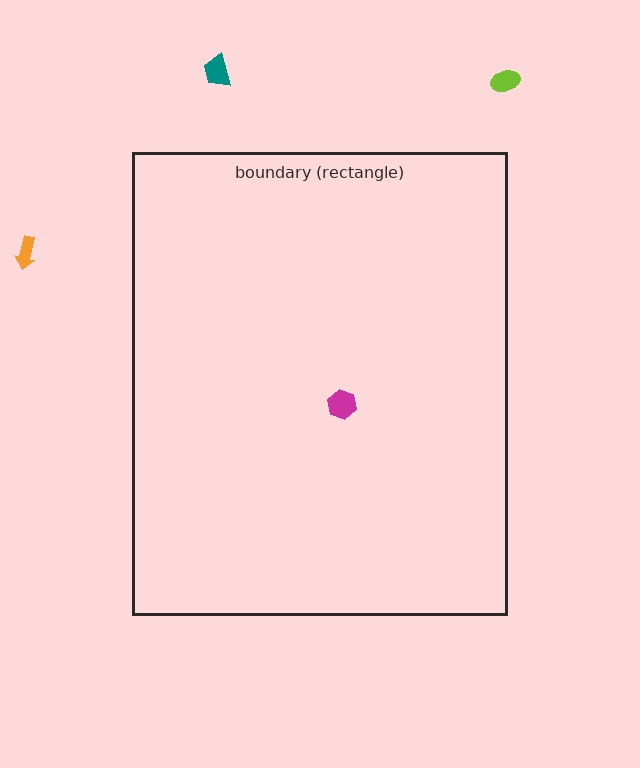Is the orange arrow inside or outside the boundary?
Outside.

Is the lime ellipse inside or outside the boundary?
Outside.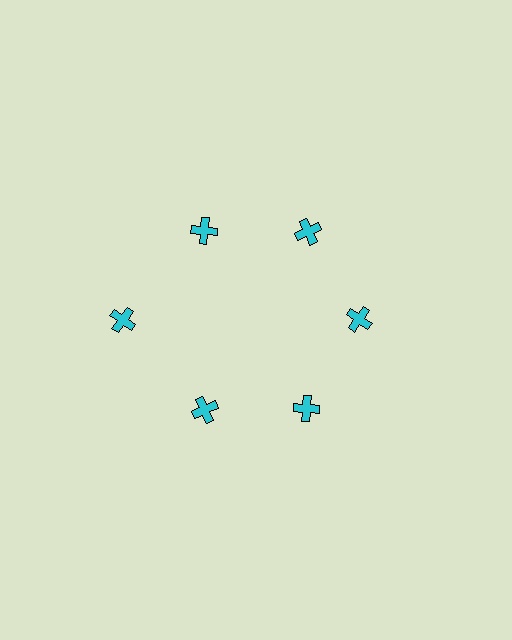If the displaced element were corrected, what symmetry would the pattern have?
It would have 6-fold rotational symmetry — the pattern would map onto itself every 60 degrees.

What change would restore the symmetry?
The symmetry would be restored by moving it inward, back onto the ring so that all 6 crosses sit at equal angles and equal distance from the center.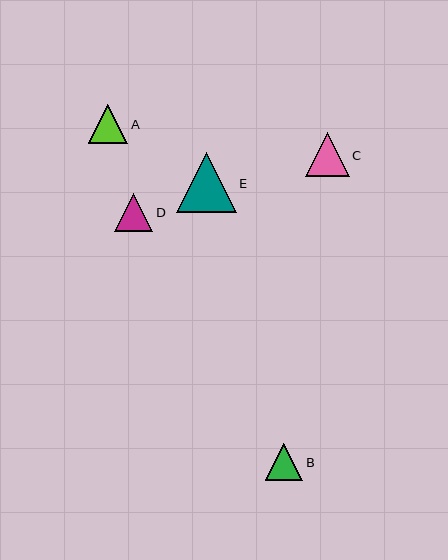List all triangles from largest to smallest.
From largest to smallest: E, C, A, D, B.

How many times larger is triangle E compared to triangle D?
Triangle E is approximately 1.6 times the size of triangle D.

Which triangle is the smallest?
Triangle B is the smallest with a size of approximately 37 pixels.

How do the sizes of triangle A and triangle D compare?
Triangle A and triangle D are approximately the same size.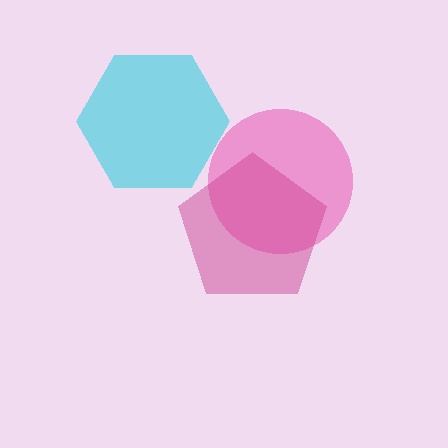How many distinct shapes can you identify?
There are 3 distinct shapes: a pink circle, a magenta pentagon, a cyan hexagon.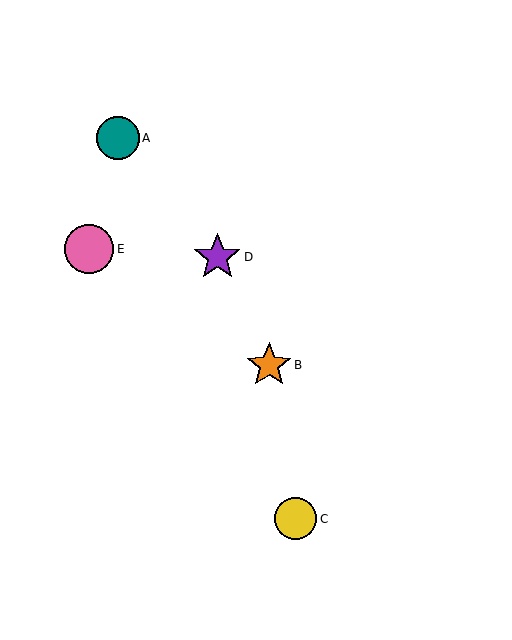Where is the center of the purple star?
The center of the purple star is at (217, 257).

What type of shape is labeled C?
Shape C is a yellow circle.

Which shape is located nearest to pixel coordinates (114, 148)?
The teal circle (labeled A) at (118, 138) is nearest to that location.